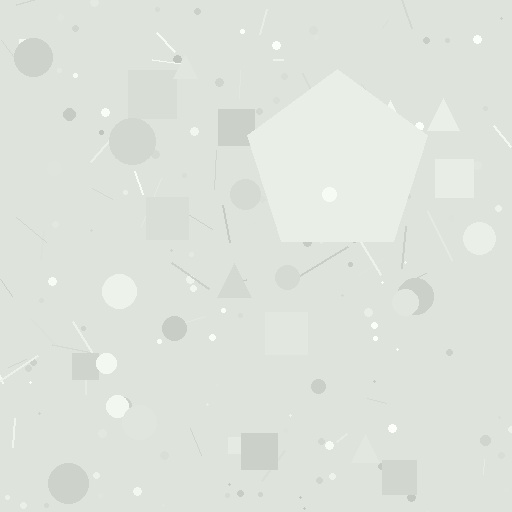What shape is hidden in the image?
A pentagon is hidden in the image.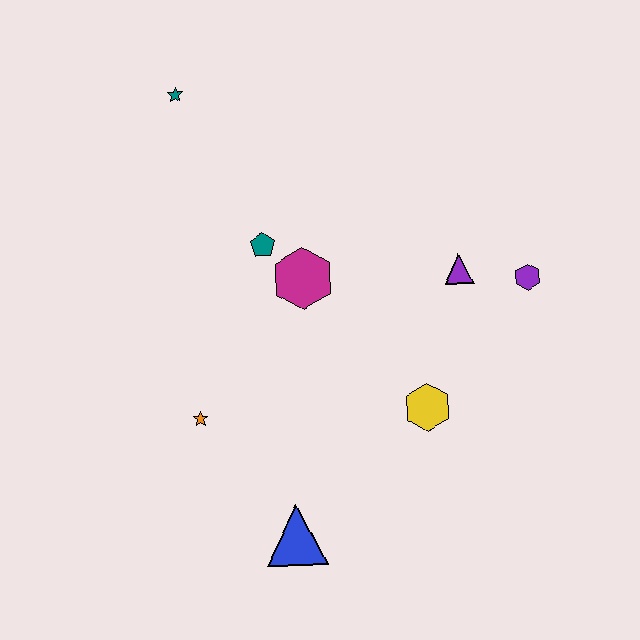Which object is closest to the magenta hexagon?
The teal pentagon is closest to the magenta hexagon.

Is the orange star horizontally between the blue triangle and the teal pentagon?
No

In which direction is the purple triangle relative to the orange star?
The purple triangle is to the right of the orange star.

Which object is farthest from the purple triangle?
The teal star is farthest from the purple triangle.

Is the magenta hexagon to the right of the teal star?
Yes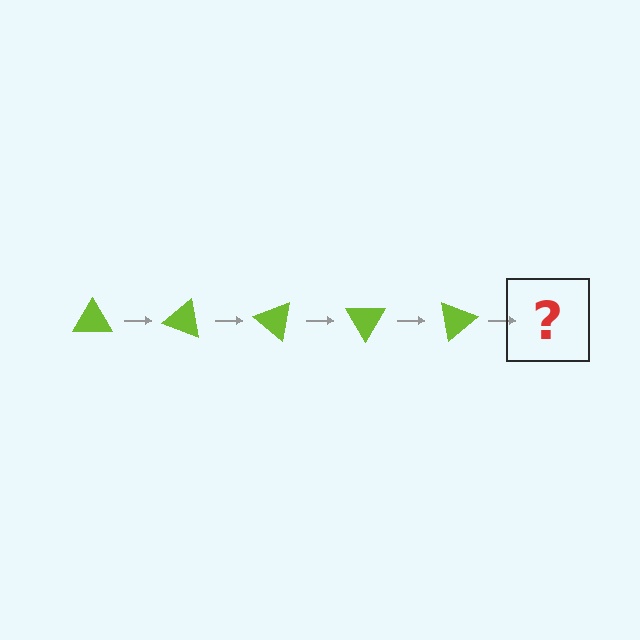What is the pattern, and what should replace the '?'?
The pattern is that the triangle rotates 20 degrees each step. The '?' should be a lime triangle rotated 100 degrees.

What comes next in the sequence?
The next element should be a lime triangle rotated 100 degrees.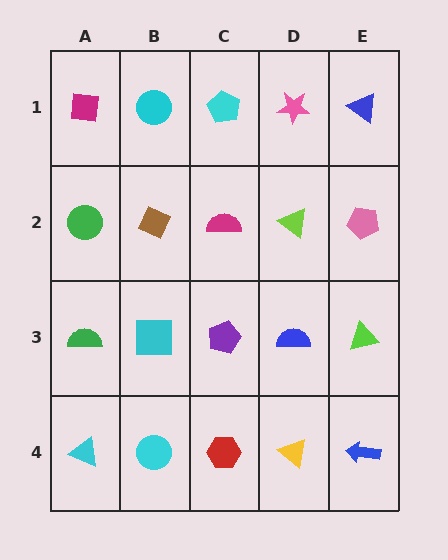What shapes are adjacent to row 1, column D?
A lime triangle (row 2, column D), a cyan pentagon (row 1, column C), a blue triangle (row 1, column E).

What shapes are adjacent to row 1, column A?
A green circle (row 2, column A), a cyan circle (row 1, column B).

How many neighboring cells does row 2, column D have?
4.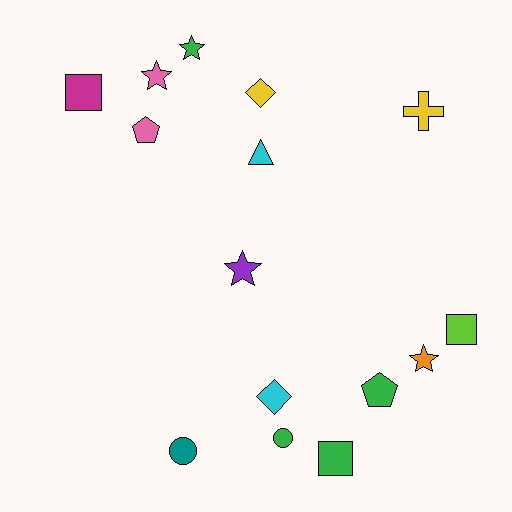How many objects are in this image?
There are 15 objects.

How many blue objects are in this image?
There are no blue objects.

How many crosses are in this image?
There is 1 cross.